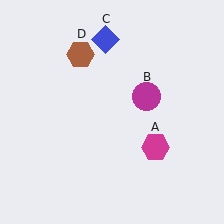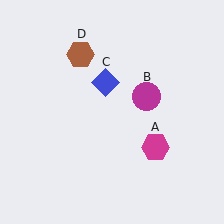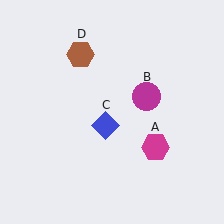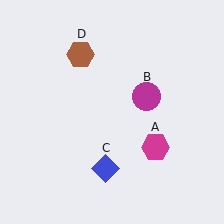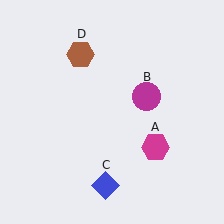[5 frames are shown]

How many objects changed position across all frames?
1 object changed position: blue diamond (object C).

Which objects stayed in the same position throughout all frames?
Magenta hexagon (object A) and magenta circle (object B) and brown hexagon (object D) remained stationary.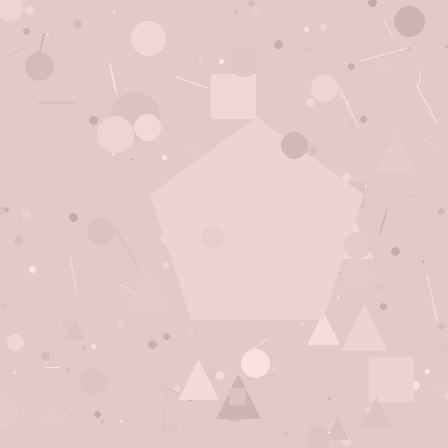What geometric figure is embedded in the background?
A pentagon is embedded in the background.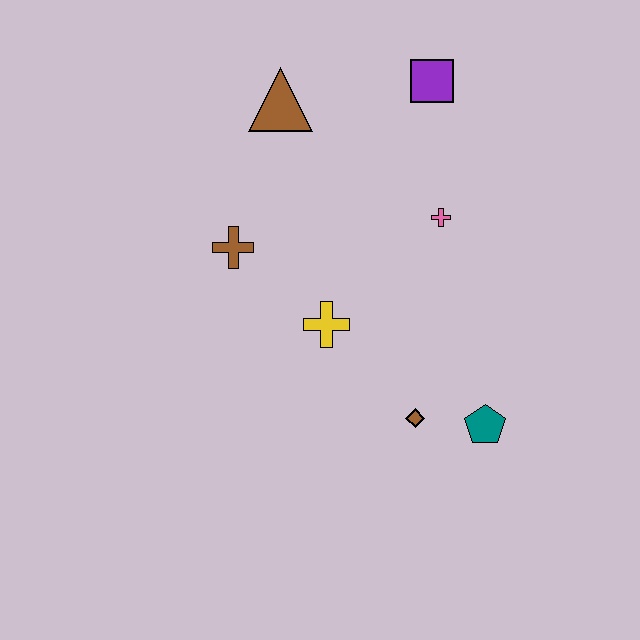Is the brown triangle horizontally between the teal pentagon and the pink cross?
No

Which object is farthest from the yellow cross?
The purple square is farthest from the yellow cross.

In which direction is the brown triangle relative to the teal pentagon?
The brown triangle is above the teal pentagon.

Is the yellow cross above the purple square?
No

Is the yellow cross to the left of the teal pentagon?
Yes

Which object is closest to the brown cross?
The yellow cross is closest to the brown cross.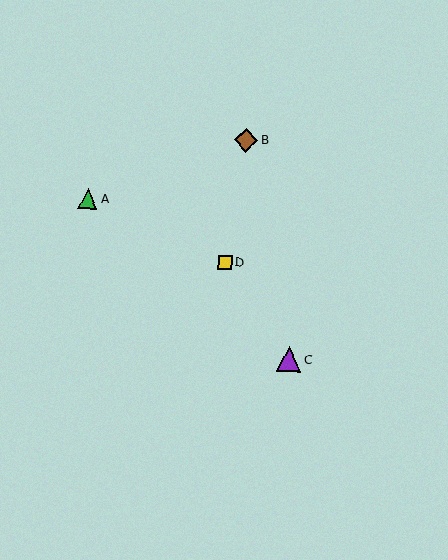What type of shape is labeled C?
Shape C is a purple triangle.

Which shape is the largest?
The purple triangle (labeled C) is the largest.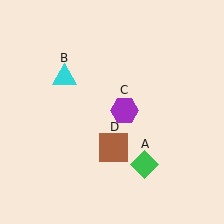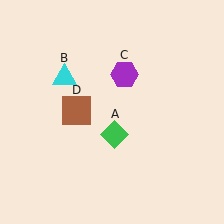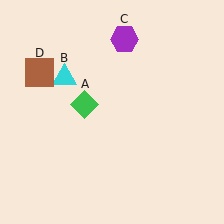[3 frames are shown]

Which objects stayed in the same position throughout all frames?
Cyan triangle (object B) remained stationary.